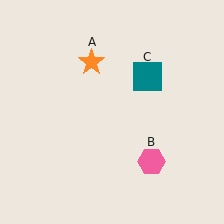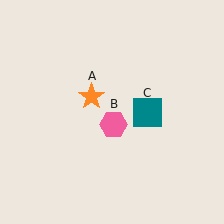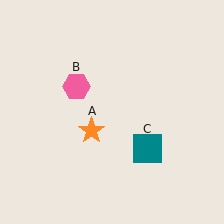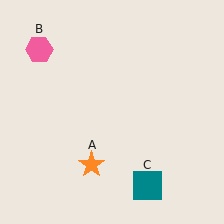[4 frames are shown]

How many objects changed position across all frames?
3 objects changed position: orange star (object A), pink hexagon (object B), teal square (object C).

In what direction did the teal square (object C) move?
The teal square (object C) moved down.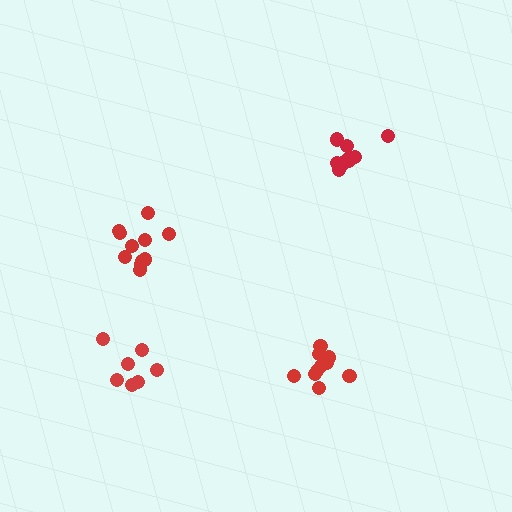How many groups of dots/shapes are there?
There are 4 groups.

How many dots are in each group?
Group 1: 7 dots, Group 2: 10 dots, Group 3: 10 dots, Group 4: 11 dots (38 total).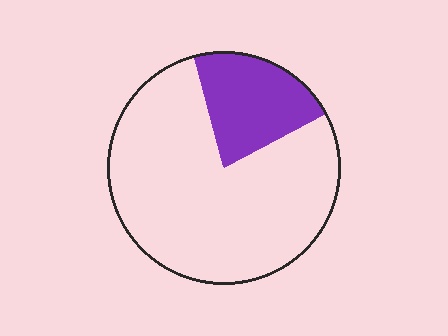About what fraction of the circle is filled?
About one fifth (1/5).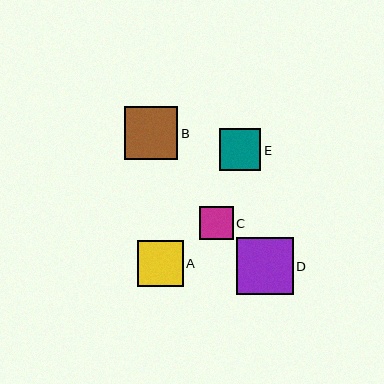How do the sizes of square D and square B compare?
Square D and square B are approximately the same size.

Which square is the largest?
Square D is the largest with a size of approximately 57 pixels.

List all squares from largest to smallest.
From largest to smallest: D, B, A, E, C.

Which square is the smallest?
Square C is the smallest with a size of approximately 33 pixels.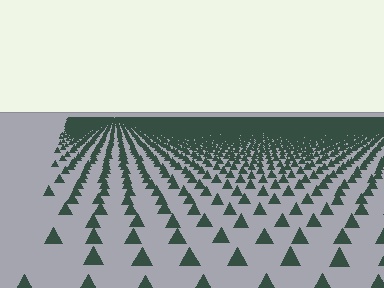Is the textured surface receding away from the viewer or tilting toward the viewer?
The surface is receding away from the viewer. Texture elements get smaller and denser toward the top.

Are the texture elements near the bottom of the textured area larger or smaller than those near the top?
Larger. Near the bottom, elements are closer to the viewer and appear at a bigger on-screen size.